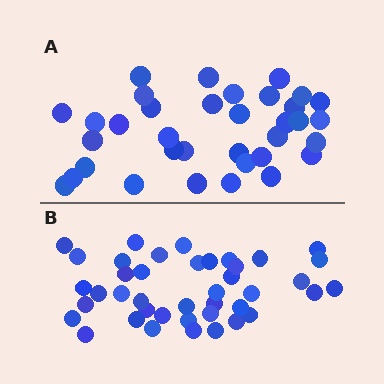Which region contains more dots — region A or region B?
Region B (the bottom region) has more dots.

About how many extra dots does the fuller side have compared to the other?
Region B has about 6 more dots than region A.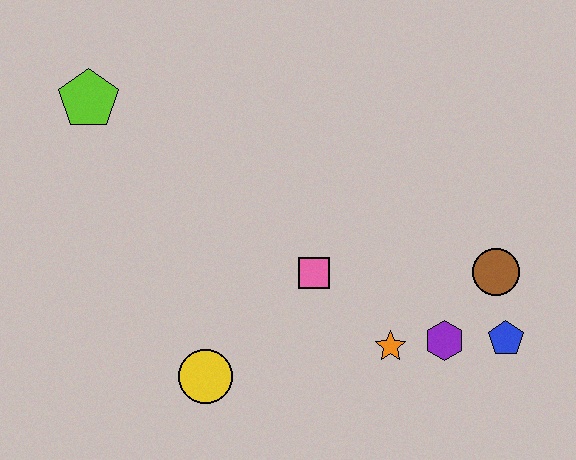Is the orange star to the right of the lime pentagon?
Yes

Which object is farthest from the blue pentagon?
The lime pentagon is farthest from the blue pentagon.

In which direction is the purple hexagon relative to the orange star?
The purple hexagon is to the right of the orange star.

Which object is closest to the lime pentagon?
The pink square is closest to the lime pentagon.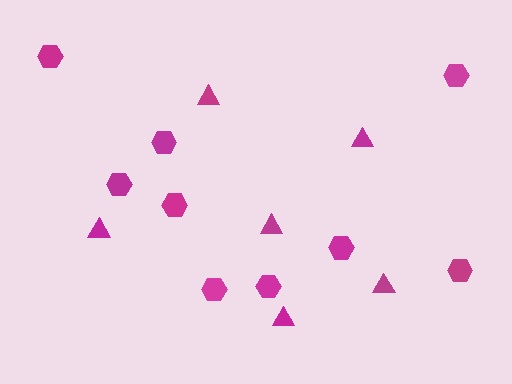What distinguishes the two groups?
There are 2 groups: one group of hexagons (9) and one group of triangles (6).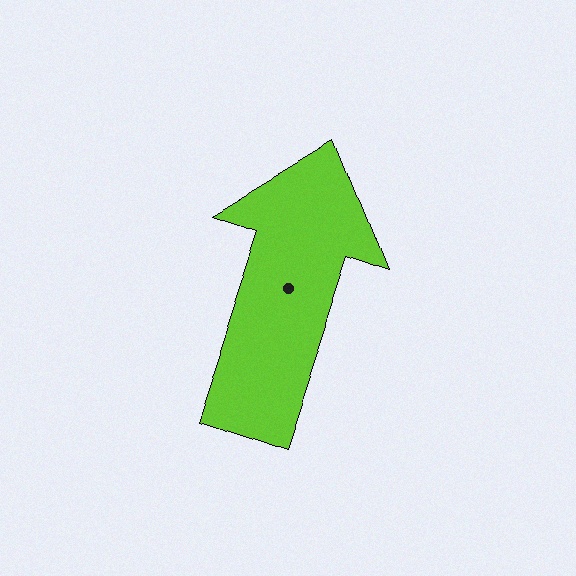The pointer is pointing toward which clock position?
Roughly 1 o'clock.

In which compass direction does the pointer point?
North.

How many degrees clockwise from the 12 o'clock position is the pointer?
Approximately 19 degrees.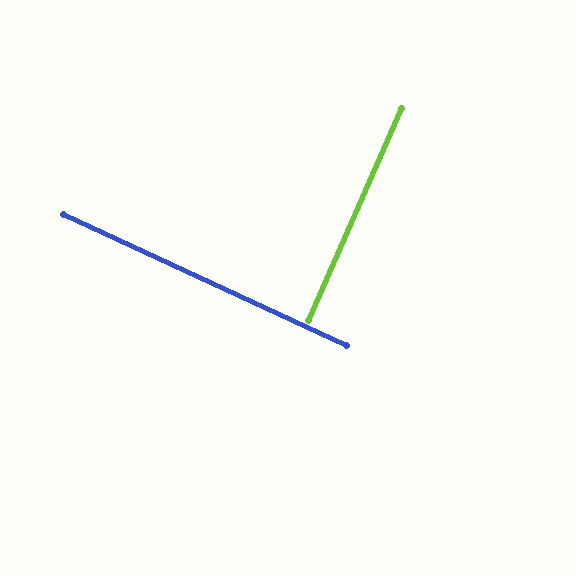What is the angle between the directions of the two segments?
Approximately 89 degrees.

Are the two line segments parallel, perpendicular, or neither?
Perpendicular — they meet at approximately 89°.